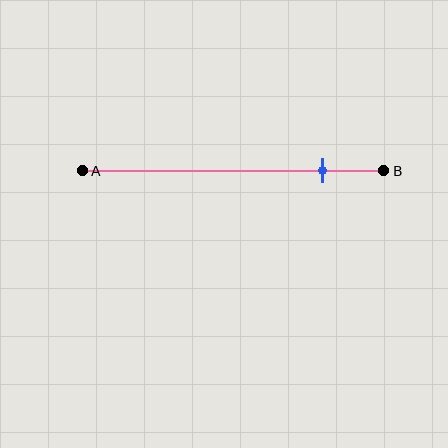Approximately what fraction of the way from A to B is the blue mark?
The blue mark is approximately 80% of the way from A to B.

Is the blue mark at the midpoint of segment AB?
No, the mark is at about 80% from A, not at the 50% midpoint.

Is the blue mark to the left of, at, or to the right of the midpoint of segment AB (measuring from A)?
The blue mark is to the right of the midpoint of segment AB.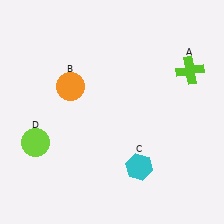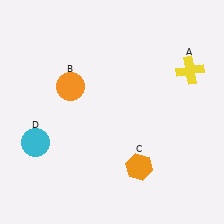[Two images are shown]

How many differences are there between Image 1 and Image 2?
There are 3 differences between the two images.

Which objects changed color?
A changed from lime to yellow. C changed from cyan to orange. D changed from lime to cyan.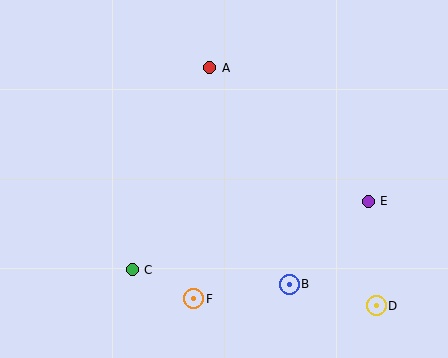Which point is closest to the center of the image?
Point A at (210, 68) is closest to the center.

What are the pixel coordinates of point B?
Point B is at (289, 284).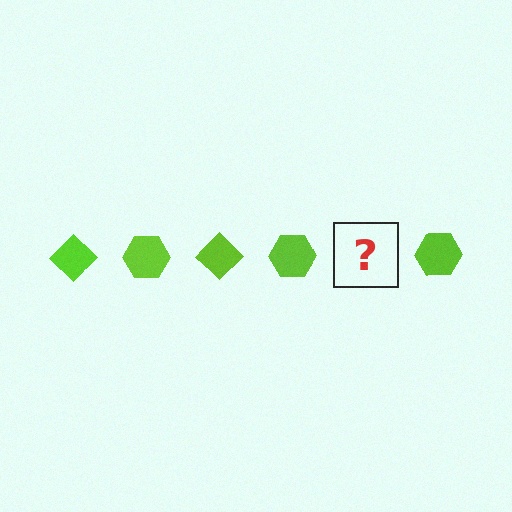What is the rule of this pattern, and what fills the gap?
The rule is that the pattern cycles through diamond, hexagon shapes in lime. The gap should be filled with a lime diamond.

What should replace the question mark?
The question mark should be replaced with a lime diamond.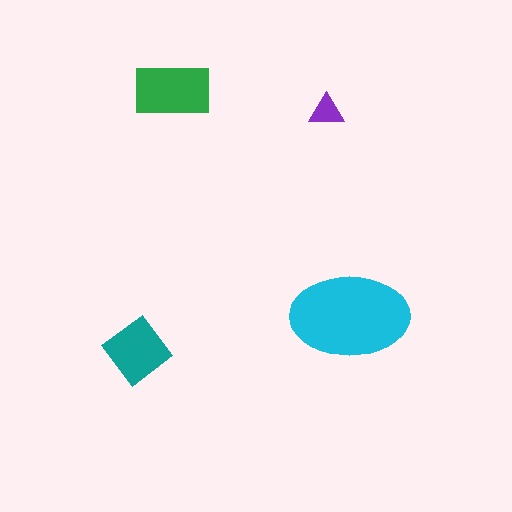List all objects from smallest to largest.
The purple triangle, the teal diamond, the green rectangle, the cyan ellipse.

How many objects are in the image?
There are 4 objects in the image.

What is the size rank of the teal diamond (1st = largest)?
3rd.